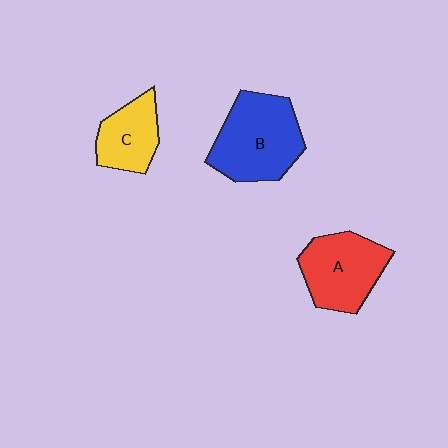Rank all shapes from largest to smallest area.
From largest to smallest: B (blue), A (red), C (yellow).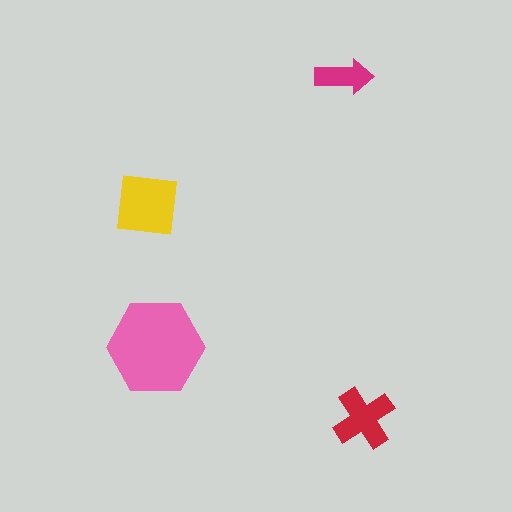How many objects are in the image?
There are 4 objects in the image.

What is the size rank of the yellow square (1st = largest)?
2nd.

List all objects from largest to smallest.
The pink hexagon, the yellow square, the red cross, the magenta arrow.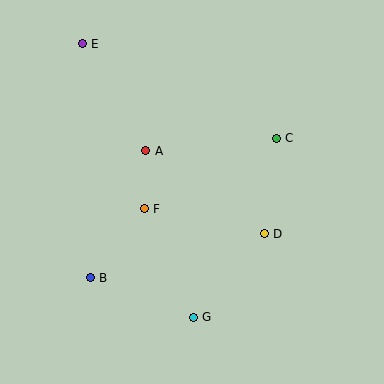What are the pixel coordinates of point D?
Point D is at (264, 234).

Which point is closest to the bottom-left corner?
Point B is closest to the bottom-left corner.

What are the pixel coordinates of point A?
Point A is at (146, 151).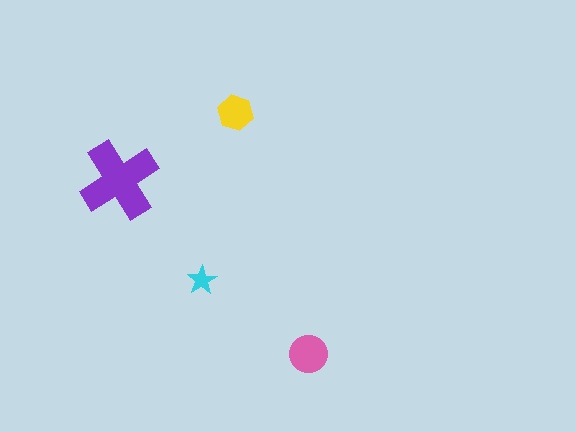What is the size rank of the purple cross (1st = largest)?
1st.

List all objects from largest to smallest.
The purple cross, the pink circle, the yellow hexagon, the cyan star.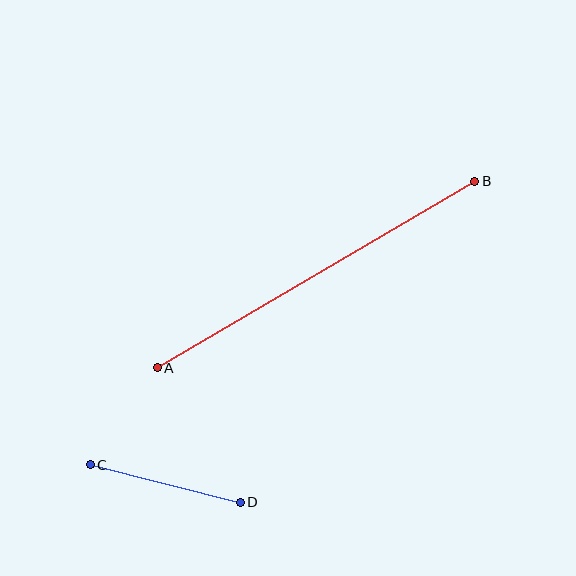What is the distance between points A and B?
The distance is approximately 368 pixels.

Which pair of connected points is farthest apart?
Points A and B are farthest apart.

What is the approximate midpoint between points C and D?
The midpoint is at approximately (165, 483) pixels.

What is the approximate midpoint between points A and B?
The midpoint is at approximately (316, 275) pixels.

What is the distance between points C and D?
The distance is approximately 154 pixels.